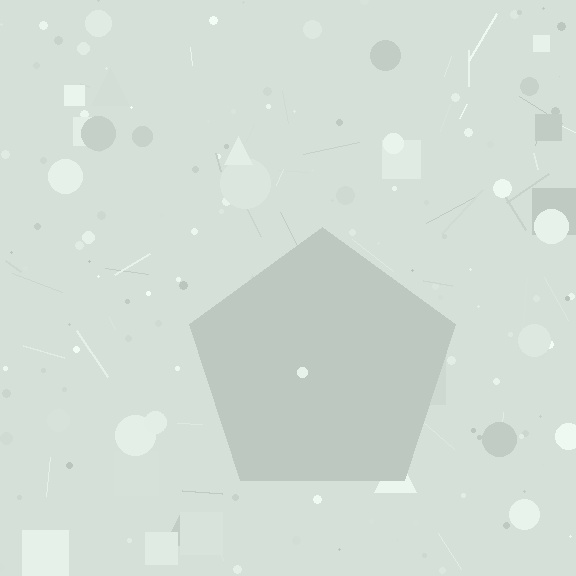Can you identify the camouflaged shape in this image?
The camouflaged shape is a pentagon.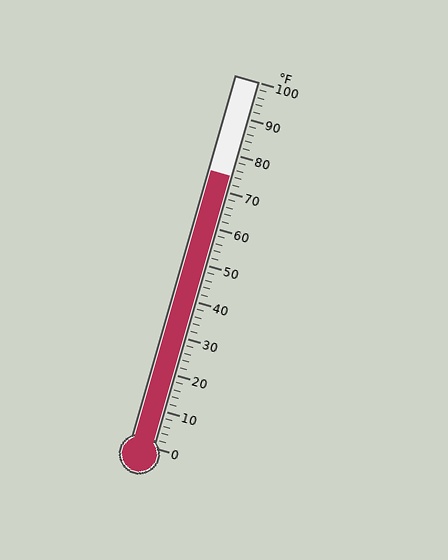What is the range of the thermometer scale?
The thermometer scale ranges from 0°F to 100°F.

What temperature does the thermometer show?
The thermometer shows approximately 74°F.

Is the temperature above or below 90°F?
The temperature is below 90°F.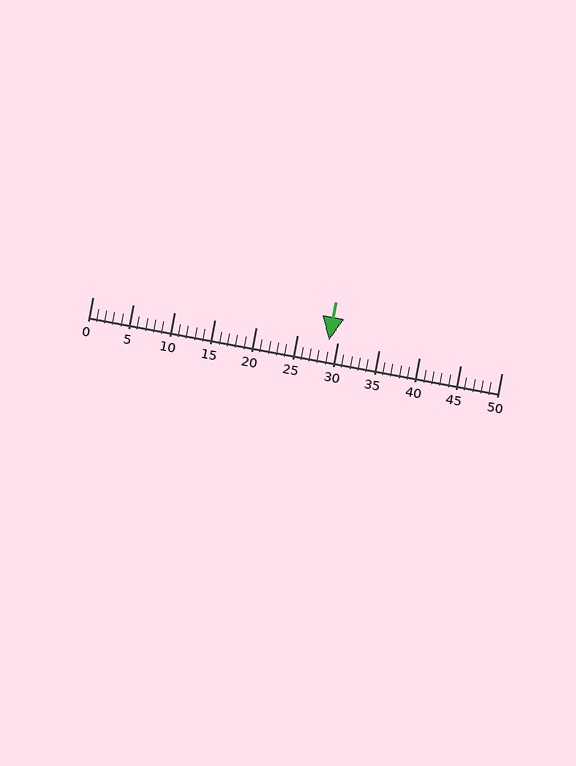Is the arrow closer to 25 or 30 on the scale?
The arrow is closer to 30.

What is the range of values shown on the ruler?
The ruler shows values from 0 to 50.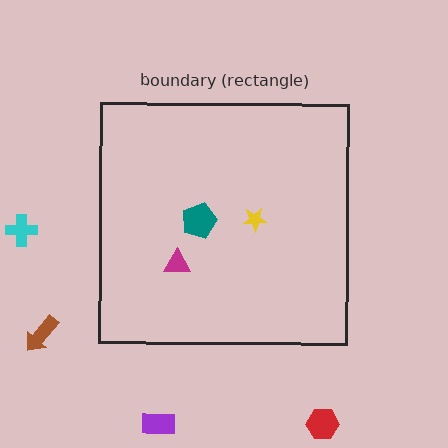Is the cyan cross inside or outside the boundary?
Outside.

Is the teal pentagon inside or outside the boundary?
Inside.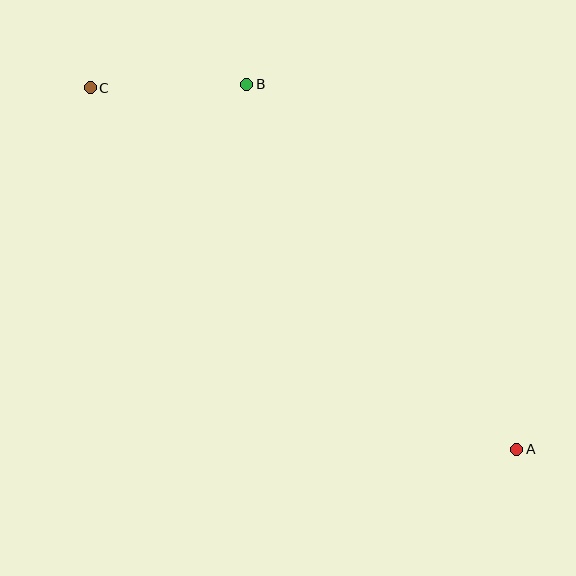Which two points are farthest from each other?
Points A and C are farthest from each other.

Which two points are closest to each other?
Points B and C are closest to each other.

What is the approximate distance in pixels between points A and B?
The distance between A and B is approximately 454 pixels.